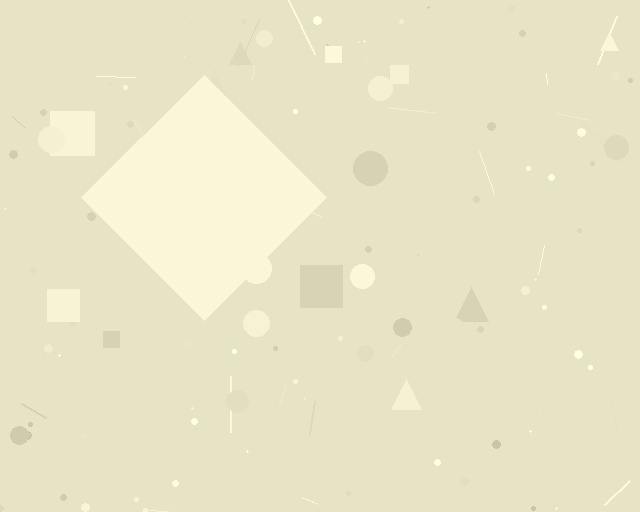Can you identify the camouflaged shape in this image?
The camouflaged shape is a diamond.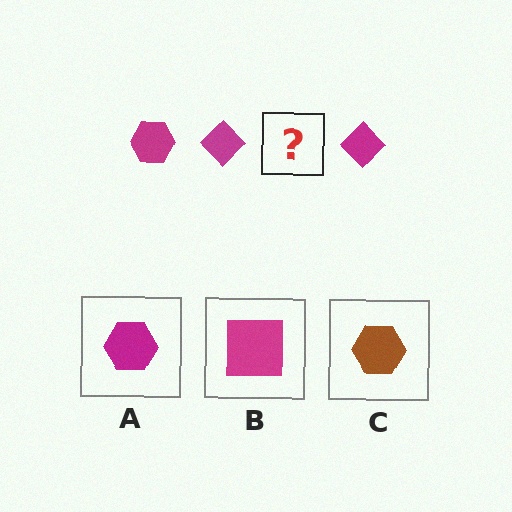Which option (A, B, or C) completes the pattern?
A.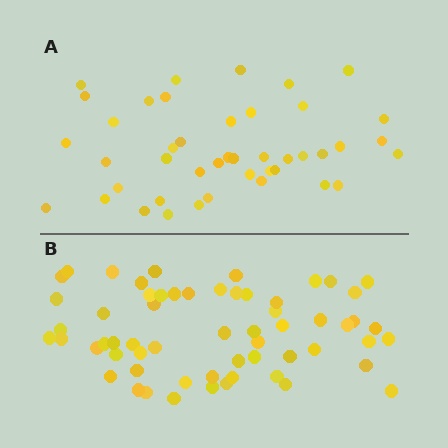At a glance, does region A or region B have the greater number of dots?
Region B (the bottom region) has more dots.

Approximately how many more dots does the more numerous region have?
Region B has approximately 15 more dots than region A.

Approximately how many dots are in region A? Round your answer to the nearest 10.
About 40 dots. (The exact count is 43, which rounds to 40.)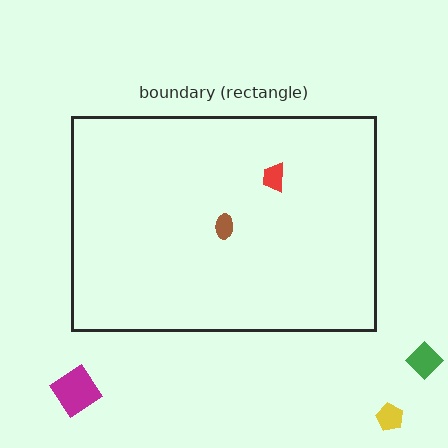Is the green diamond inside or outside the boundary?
Outside.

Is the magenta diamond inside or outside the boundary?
Outside.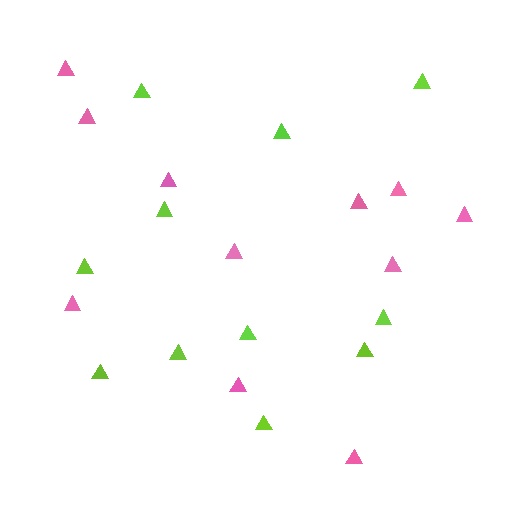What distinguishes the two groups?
There are 2 groups: one group of pink triangles (11) and one group of lime triangles (11).